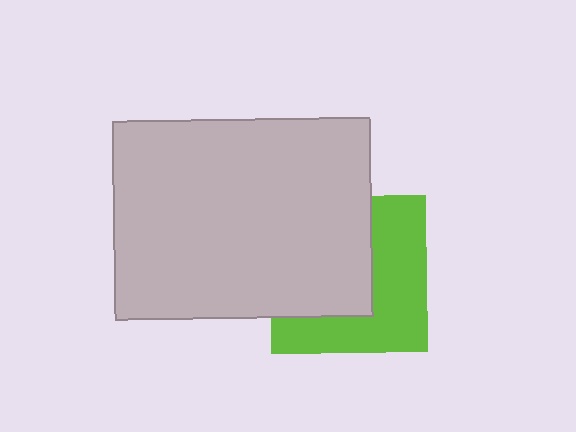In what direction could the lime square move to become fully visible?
The lime square could move right. That would shift it out from behind the light gray rectangle entirely.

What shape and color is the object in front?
The object in front is a light gray rectangle.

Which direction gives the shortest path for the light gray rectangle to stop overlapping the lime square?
Moving left gives the shortest separation.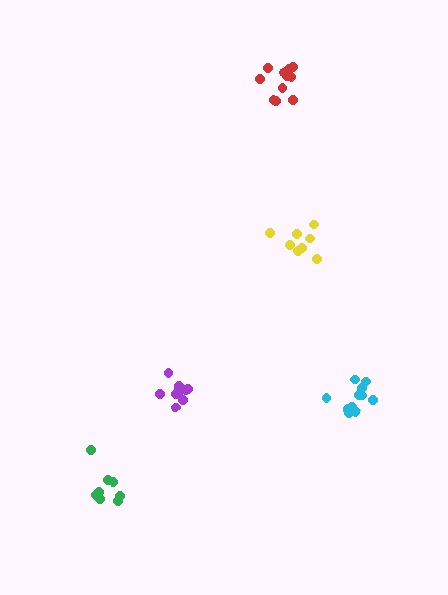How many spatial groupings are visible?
There are 5 spatial groupings.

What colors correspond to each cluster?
The clusters are colored: cyan, yellow, green, red, purple.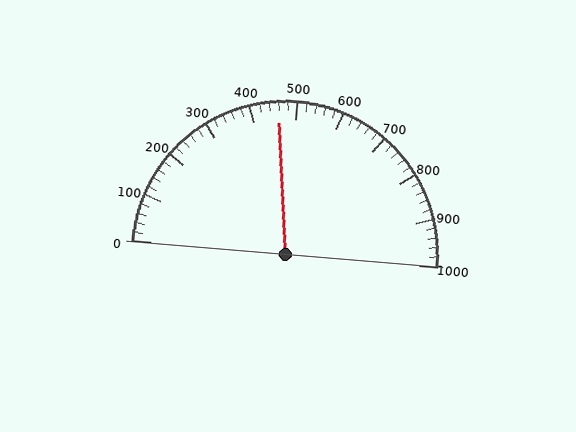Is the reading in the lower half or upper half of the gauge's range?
The reading is in the lower half of the range (0 to 1000).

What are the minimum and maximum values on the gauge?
The gauge ranges from 0 to 1000.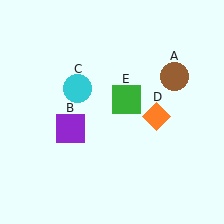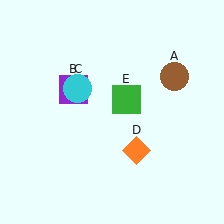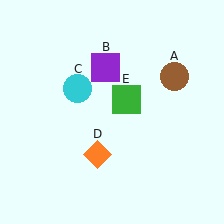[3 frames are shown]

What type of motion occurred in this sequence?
The purple square (object B), orange diamond (object D) rotated clockwise around the center of the scene.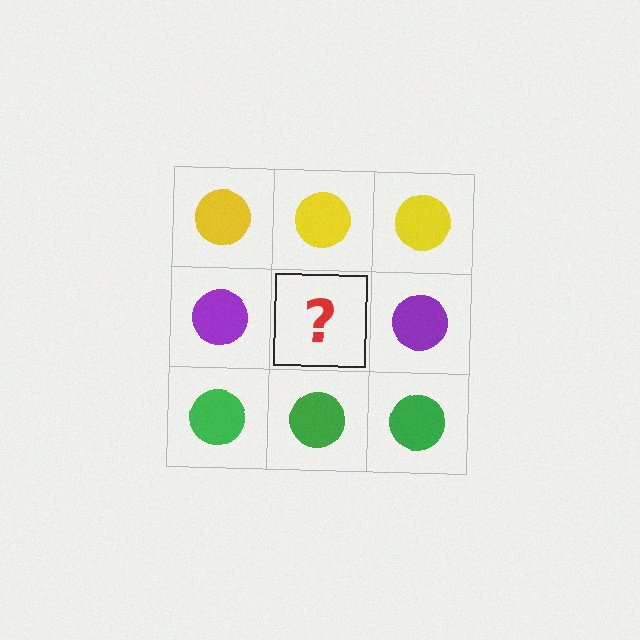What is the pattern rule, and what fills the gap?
The rule is that each row has a consistent color. The gap should be filled with a purple circle.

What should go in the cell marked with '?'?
The missing cell should contain a purple circle.